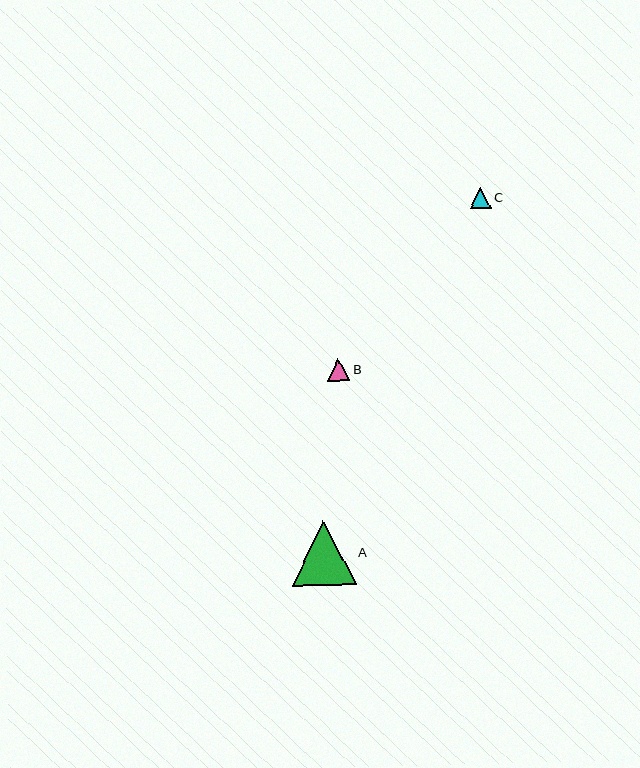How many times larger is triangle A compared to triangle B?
Triangle A is approximately 2.8 times the size of triangle B.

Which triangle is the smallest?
Triangle C is the smallest with a size of approximately 22 pixels.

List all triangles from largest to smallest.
From largest to smallest: A, B, C.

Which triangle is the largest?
Triangle A is the largest with a size of approximately 64 pixels.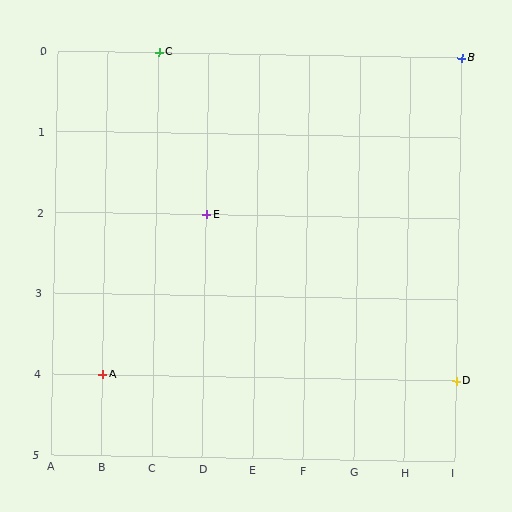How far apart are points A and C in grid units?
Points A and C are 1 column and 4 rows apart (about 4.1 grid units diagonally).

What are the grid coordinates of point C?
Point C is at grid coordinates (C, 0).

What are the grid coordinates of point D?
Point D is at grid coordinates (I, 4).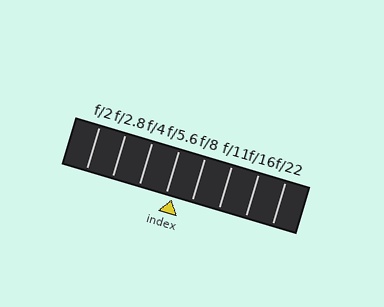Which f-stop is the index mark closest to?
The index mark is closest to f/5.6.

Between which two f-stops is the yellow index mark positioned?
The index mark is between f/5.6 and f/8.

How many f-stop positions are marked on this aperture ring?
There are 8 f-stop positions marked.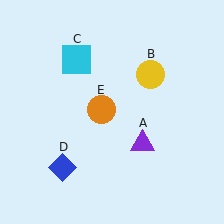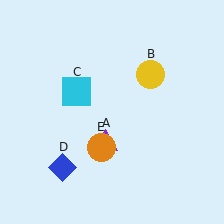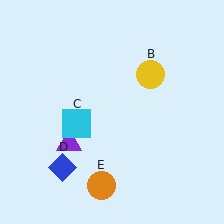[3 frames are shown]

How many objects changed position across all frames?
3 objects changed position: purple triangle (object A), cyan square (object C), orange circle (object E).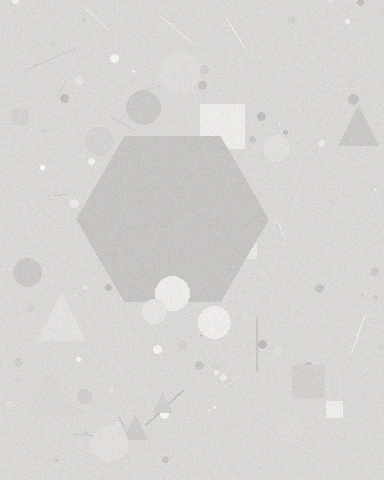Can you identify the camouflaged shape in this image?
The camouflaged shape is a hexagon.